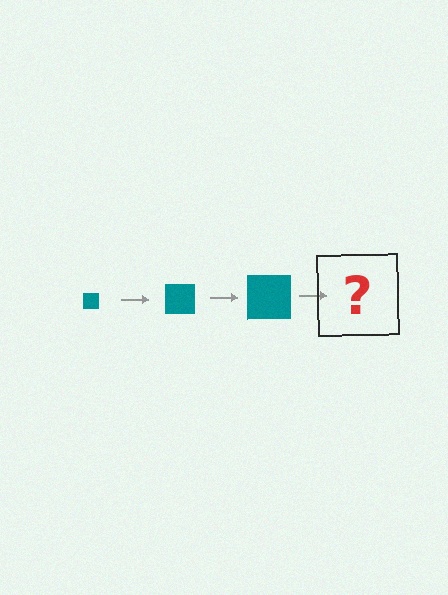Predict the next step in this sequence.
The next step is a teal square, larger than the previous one.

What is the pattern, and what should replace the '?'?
The pattern is that the square gets progressively larger each step. The '?' should be a teal square, larger than the previous one.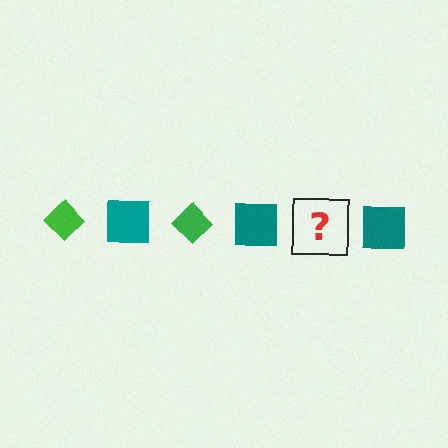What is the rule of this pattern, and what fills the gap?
The rule is that the pattern alternates between green diamond and teal square. The gap should be filled with a green diamond.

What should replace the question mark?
The question mark should be replaced with a green diamond.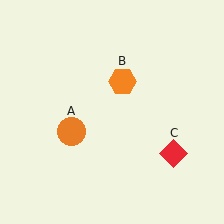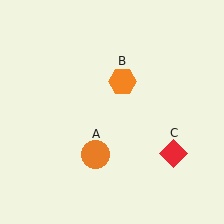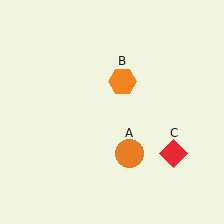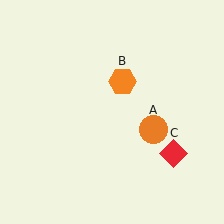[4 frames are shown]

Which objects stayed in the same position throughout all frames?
Orange hexagon (object B) and red diamond (object C) remained stationary.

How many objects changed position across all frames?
1 object changed position: orange circle (object A).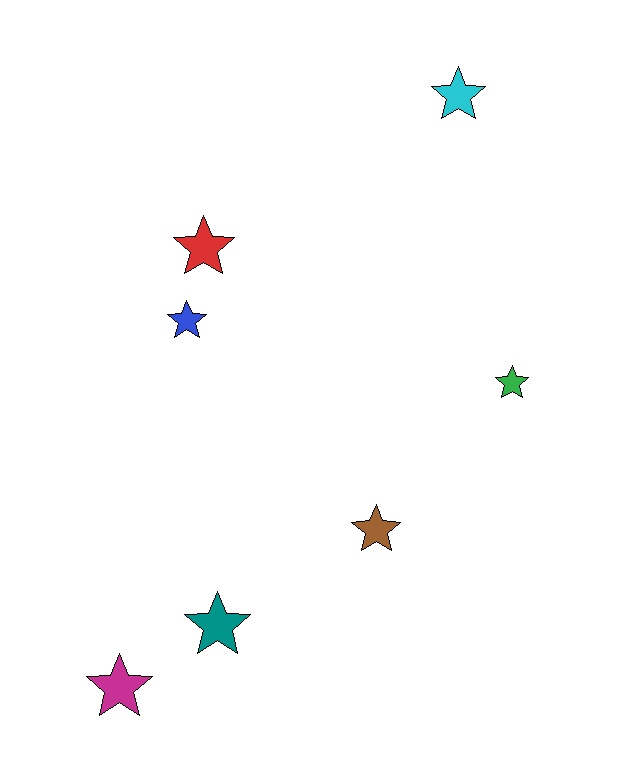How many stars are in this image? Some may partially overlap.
There are 7 stars.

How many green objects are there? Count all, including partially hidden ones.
There is 1 green object.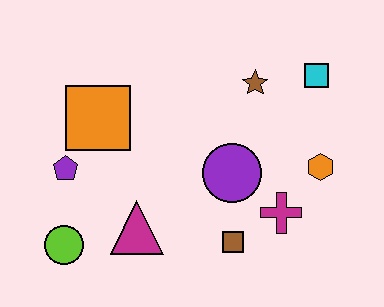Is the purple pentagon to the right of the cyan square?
No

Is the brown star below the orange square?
No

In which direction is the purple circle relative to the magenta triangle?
The purple circle is to the right of the magenta triangle.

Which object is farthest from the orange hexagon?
The lime circle is farthest from the orange hexagon.